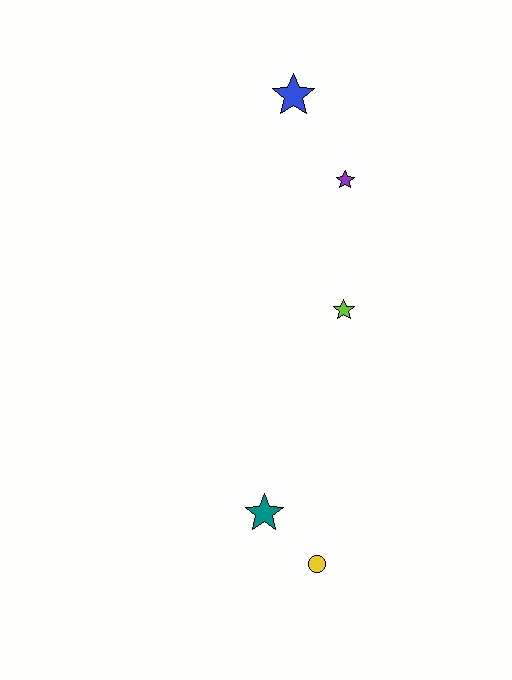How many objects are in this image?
There are 5 objects.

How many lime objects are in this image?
There is 1 lime object.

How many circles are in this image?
There is 1 circle.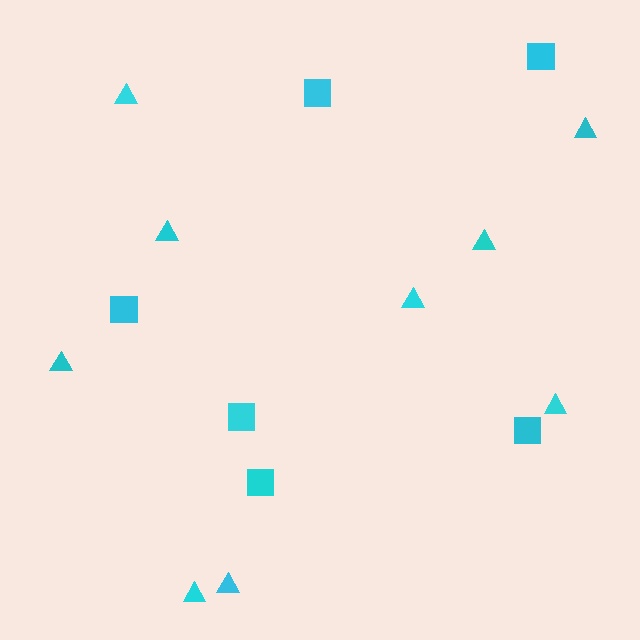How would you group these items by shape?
There are 2 groups: one group of triangles (9) and one group of squares (6).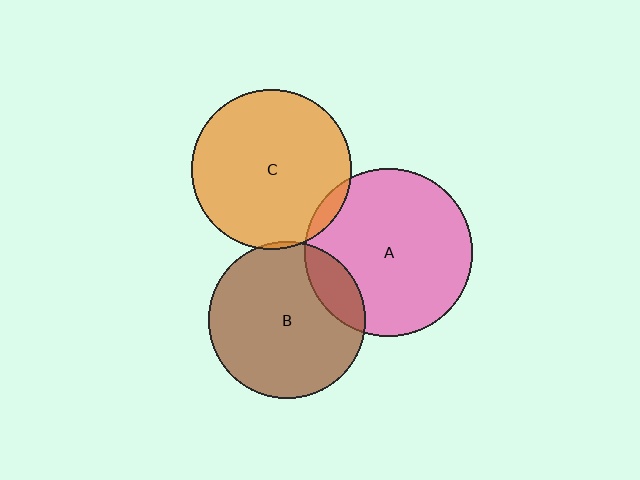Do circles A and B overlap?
Yes.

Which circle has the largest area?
Circle A (pink).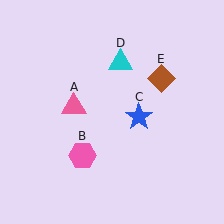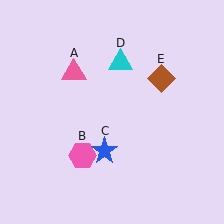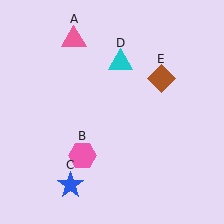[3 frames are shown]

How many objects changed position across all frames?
2 objects changed position: pink triangle (object A), blue star (object C).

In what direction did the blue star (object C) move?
The blue star (object C) moved down and to the left.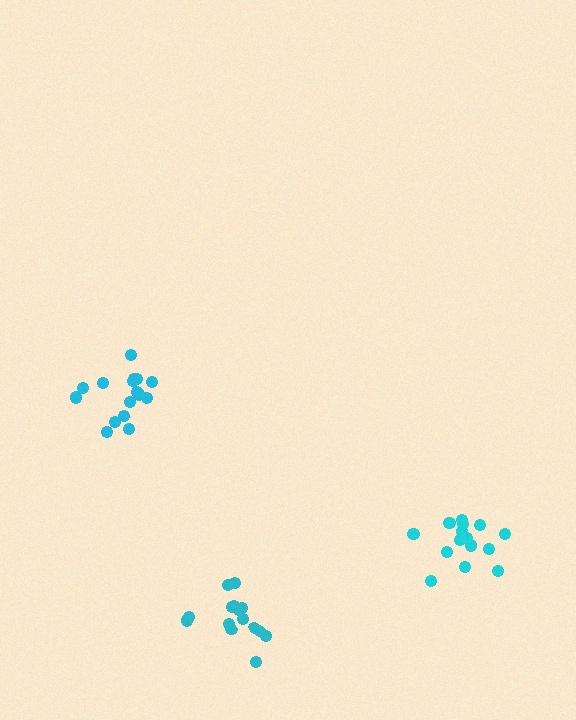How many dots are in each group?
Group 1: 15 dots, Group 2: 17 dots, Group 3: 15 dots (47 total).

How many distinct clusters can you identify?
There are 3 distinct clusters.